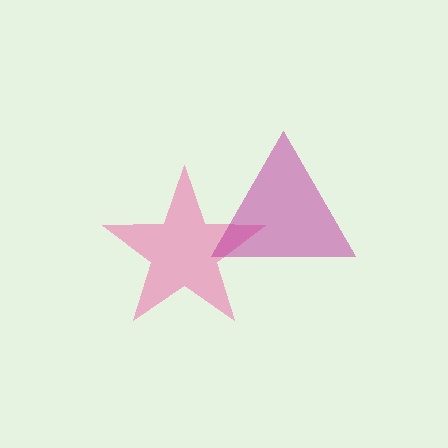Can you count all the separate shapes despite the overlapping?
Yes, there are 2 separate shapes.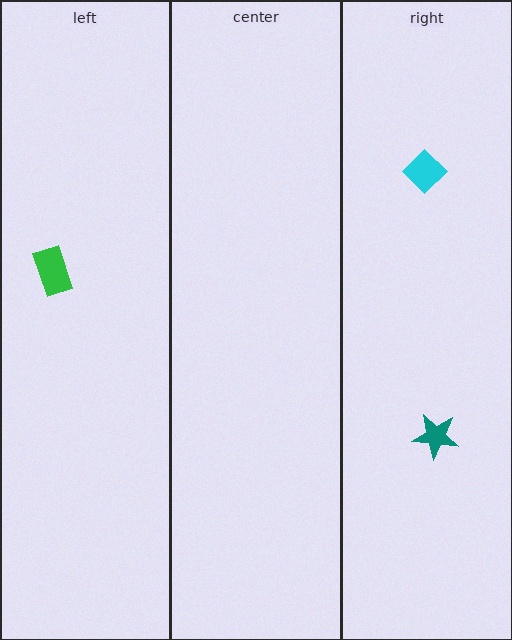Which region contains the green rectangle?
The left region.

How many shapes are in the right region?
2.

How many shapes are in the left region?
1.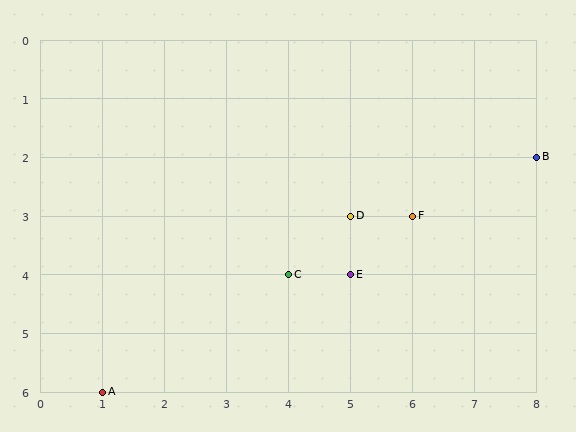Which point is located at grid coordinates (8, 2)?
Point B is at (8, 2).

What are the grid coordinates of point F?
Point F is at grid coordinates (6, 3).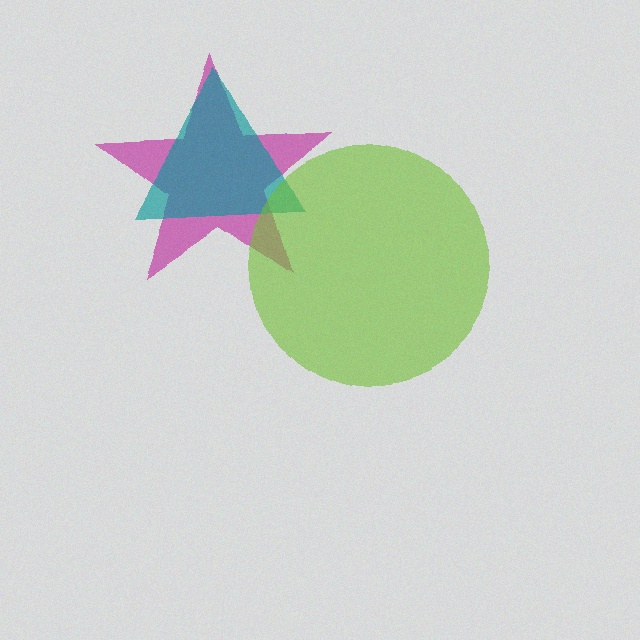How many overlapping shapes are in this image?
There are 3 overlapping shapes in the image.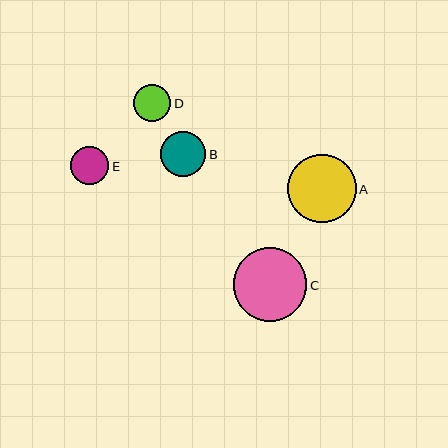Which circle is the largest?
Circle C is the largest with a size of approximately 74 pixels.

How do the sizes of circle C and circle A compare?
Circle C and circle A are approximately the same size.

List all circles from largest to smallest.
From largest to smallest: C, A, B, E, D.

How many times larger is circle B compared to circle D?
Circle B is approximately 1.2 times the size of circle D.